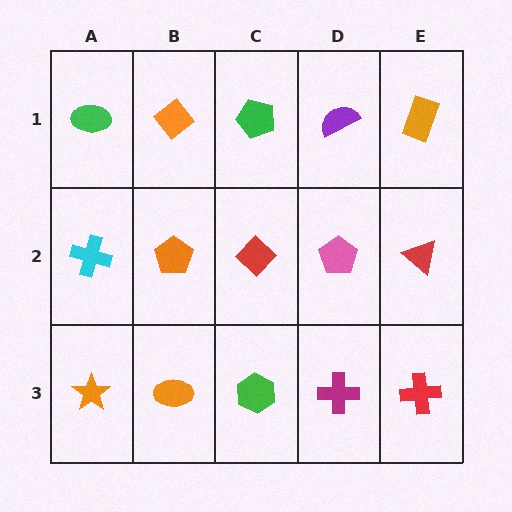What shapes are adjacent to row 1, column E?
A red triangle (row 2, column E), a purple semicircle (row 1, column D).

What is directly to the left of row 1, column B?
A green ellipse.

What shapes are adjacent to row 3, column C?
A red diamond (row 2, column C), an orange ellipse (row 3, column B), a magenta cross (row 3, column D).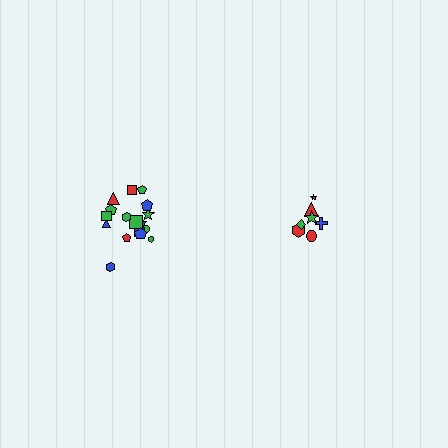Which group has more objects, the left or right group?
The left group.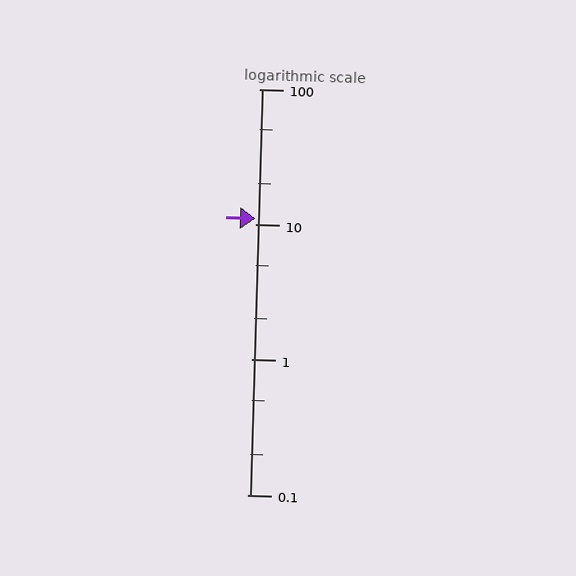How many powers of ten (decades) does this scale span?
The scale spans 3 decades, from 0.1 to 100.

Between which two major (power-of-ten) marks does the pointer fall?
The pointer is between 10 and 100.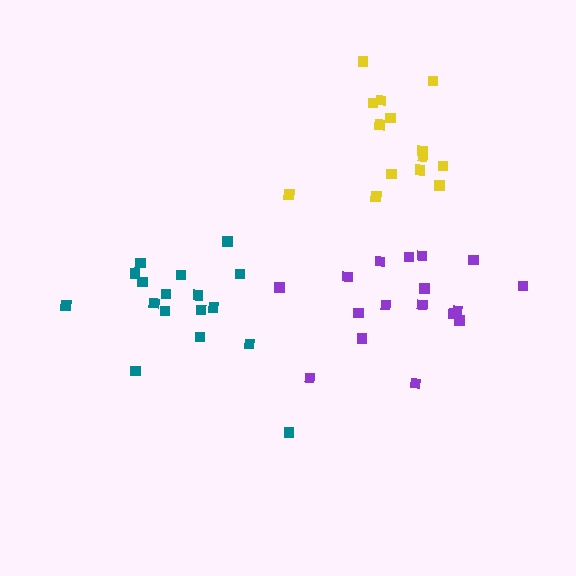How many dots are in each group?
Group 1: 17 dots, Group 2: 17 dots, Group 3: 14 dots (48 total).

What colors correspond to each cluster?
The clusters are colored: teal, purple, yellow.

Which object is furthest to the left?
The teal cluster is leftmost.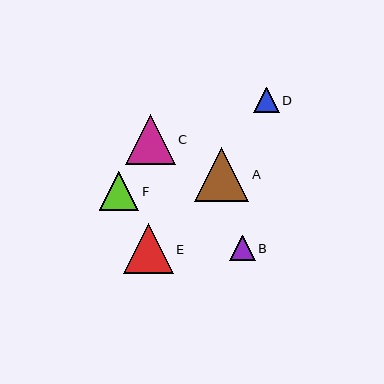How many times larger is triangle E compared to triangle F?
Triangle E is approximately 1.3 times the size of triangle F.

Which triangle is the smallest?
Triangle D is the smallest with a size of approximately 25 pixels.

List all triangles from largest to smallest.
From largest to smallest: A, E, C, F, B, D.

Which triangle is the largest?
Triangle A is the largest with a size of approximately 54 pixels.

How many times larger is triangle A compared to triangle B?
Triangle A is approximately 2.1 times the size of triangle B.